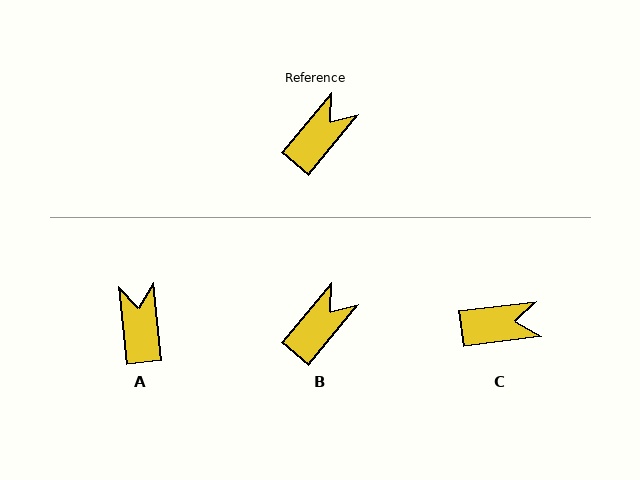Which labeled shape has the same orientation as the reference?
B.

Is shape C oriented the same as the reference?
No, it is off by about 43 degrees.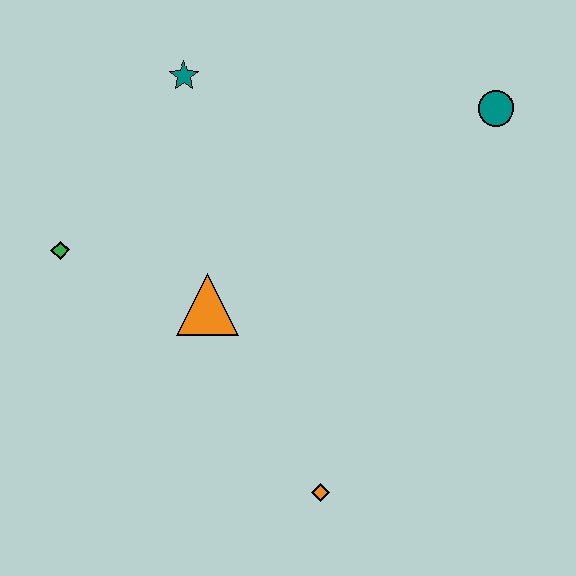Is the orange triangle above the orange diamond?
Yes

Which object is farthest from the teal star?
The orange diamond is farthest from the teal star.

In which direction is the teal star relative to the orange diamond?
The teal star is above the orange diamond.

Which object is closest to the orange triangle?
The green diamond is closest to the orange triangle.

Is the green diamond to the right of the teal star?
No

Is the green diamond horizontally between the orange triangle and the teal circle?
No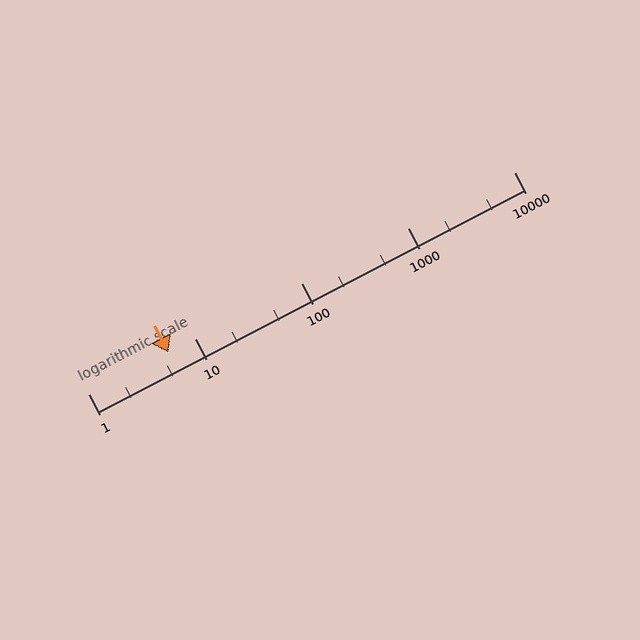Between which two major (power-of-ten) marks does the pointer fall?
The pointer is between 1 and 10.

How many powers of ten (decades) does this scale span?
The scale spans 4 decades, from 1 to 10000.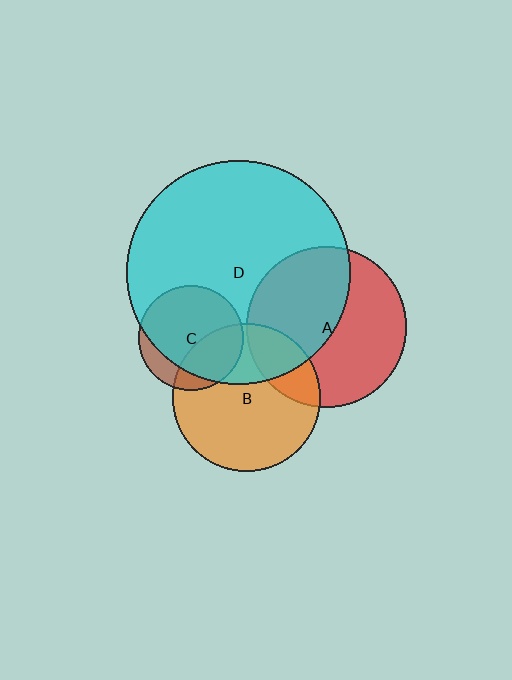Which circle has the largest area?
Circle D (cyan).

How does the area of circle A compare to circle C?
Approximately 2.3 times.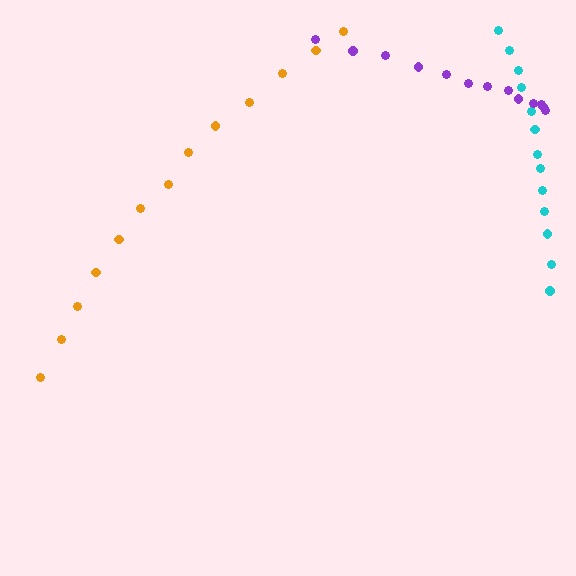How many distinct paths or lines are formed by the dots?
There are 3 distinct paths.